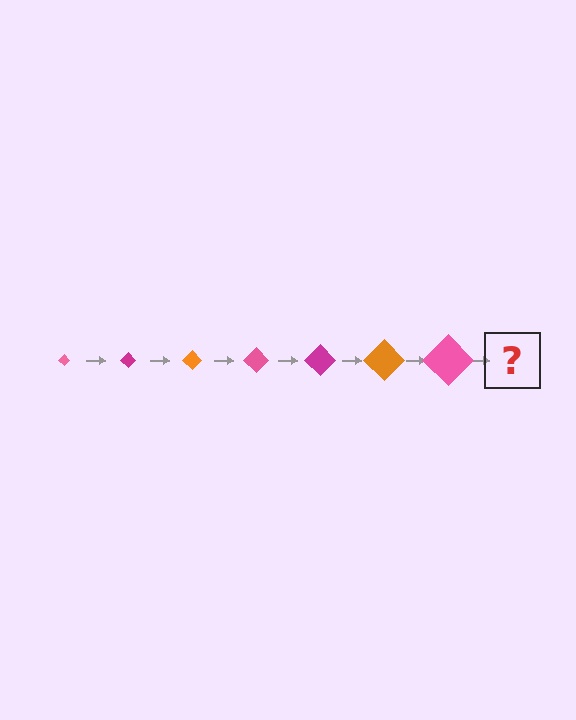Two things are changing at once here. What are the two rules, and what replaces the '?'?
The two rules are that the diamond grows larger each step and the color cycles through pink, magenta, and orange. The '?' should be a magenta diamond, larger than the previous one.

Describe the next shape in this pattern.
It should be a magenta diamond, larger than the previous one.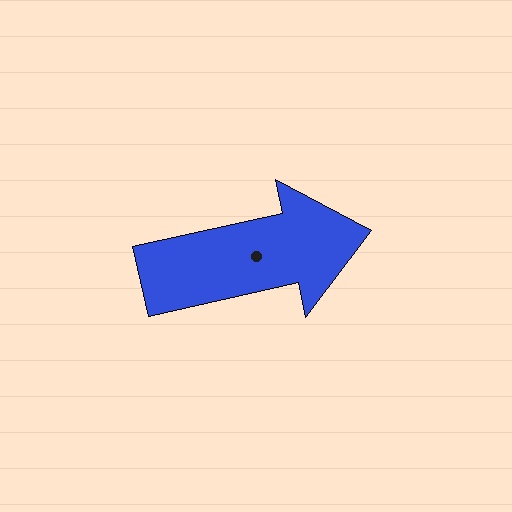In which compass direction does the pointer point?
East.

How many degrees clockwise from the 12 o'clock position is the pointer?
Approximately 78 degrees.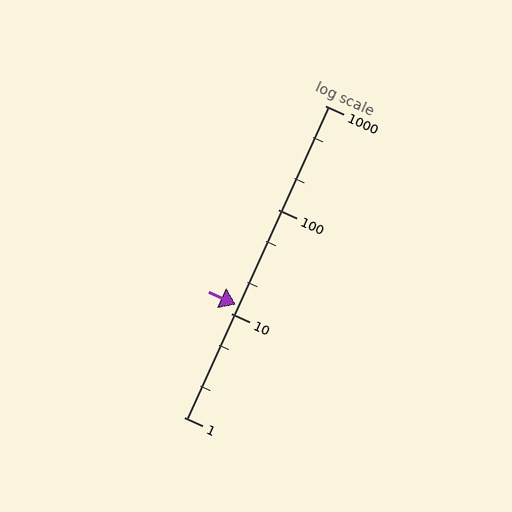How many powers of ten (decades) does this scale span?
The scale spans 3 decades, from 1 to 1000.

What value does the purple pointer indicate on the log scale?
The pointer indicates approximately 12.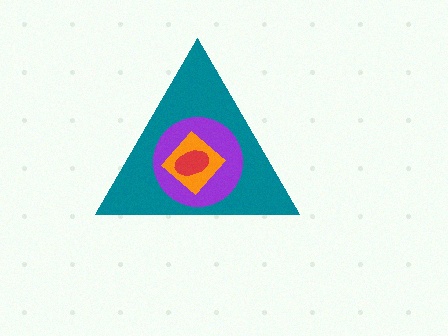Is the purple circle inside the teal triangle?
Yes.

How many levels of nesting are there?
4.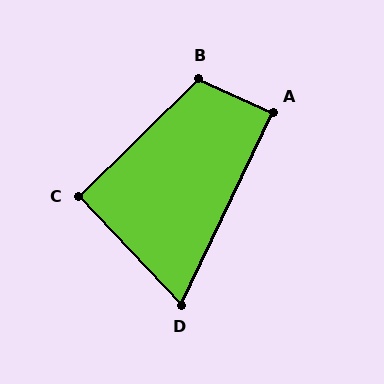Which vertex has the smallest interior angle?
D, at approximately 69 degrees.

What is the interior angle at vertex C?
Approximately 91 degrees (approximately right).